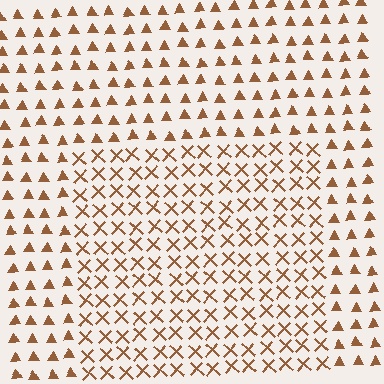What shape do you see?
I see a rectangle.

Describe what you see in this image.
The image is filled with small brown elements arranged in a uniform grid. A rectangle-shaped region contains X marks, while the surrounding area contains triangles. The boundary is defined purely by the change in element shape.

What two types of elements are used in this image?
The image uses X marks inside the rectangle region and triangles outside it.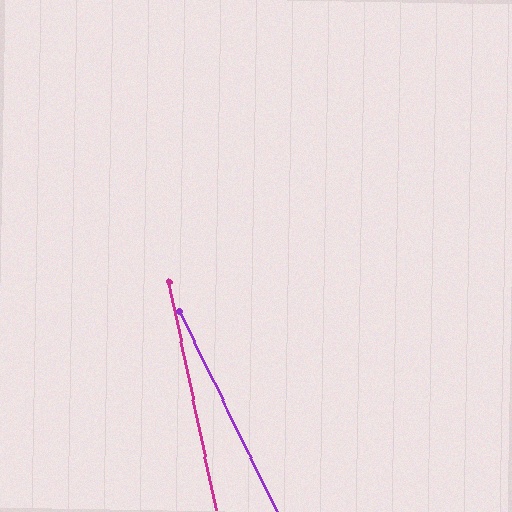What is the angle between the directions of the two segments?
Approximately 14 degrees.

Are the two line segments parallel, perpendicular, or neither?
Neither parallel nor perpendicular — they differ by about 14°.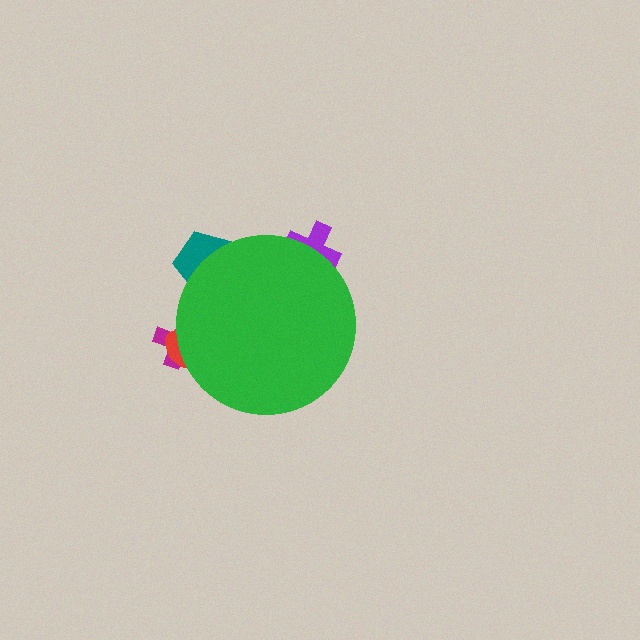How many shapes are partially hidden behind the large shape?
4 shapes are partially hidden.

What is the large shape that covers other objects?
A green circle.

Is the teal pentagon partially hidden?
Yes, the teal pentagon is partially hidden behind the green circle.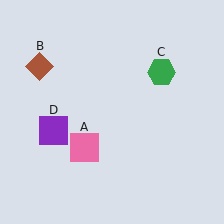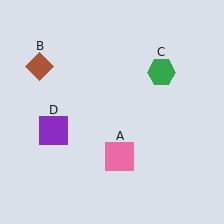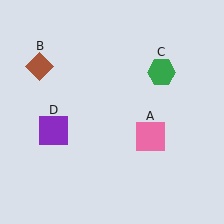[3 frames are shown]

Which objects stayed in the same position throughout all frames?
Brown diamond (object B) and green hexagon (object C) and purple square (object D) remained stationary.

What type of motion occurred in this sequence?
The pink square (object A) rotated counterclockwise around the center of the scene.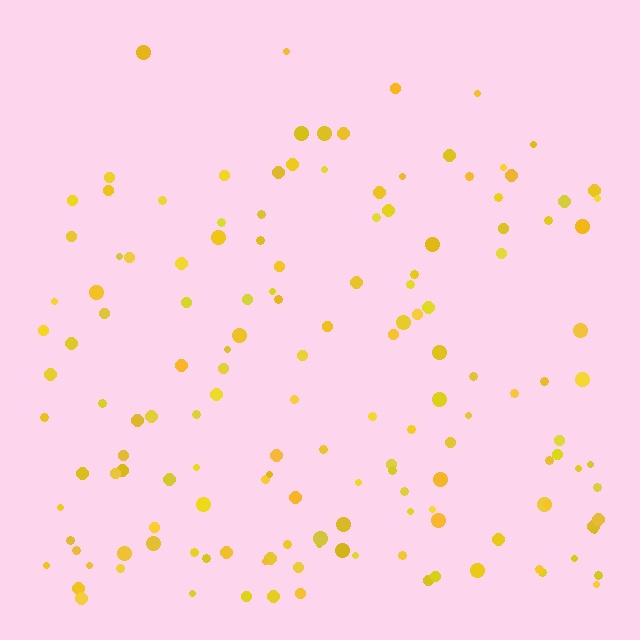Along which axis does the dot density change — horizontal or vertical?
Vertical.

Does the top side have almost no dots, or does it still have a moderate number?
Still a moderate number, just noticeably fewer than the bottom.